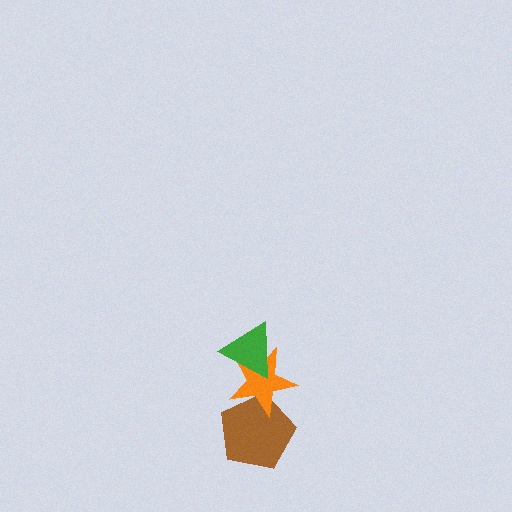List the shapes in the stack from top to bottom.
From top to bottom: the green triangle, the orange star, the brown pentagon.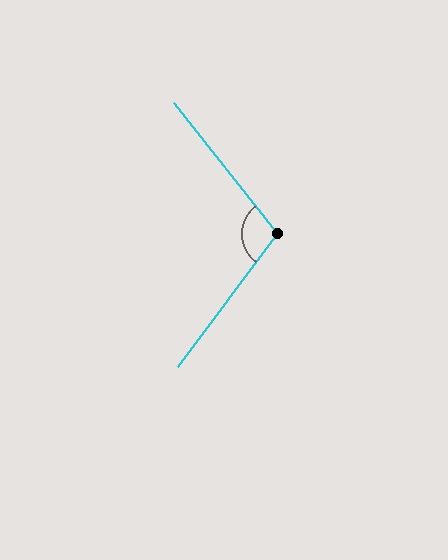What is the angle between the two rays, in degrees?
Approximately 105 degrees.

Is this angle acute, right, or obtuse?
It is obtuse.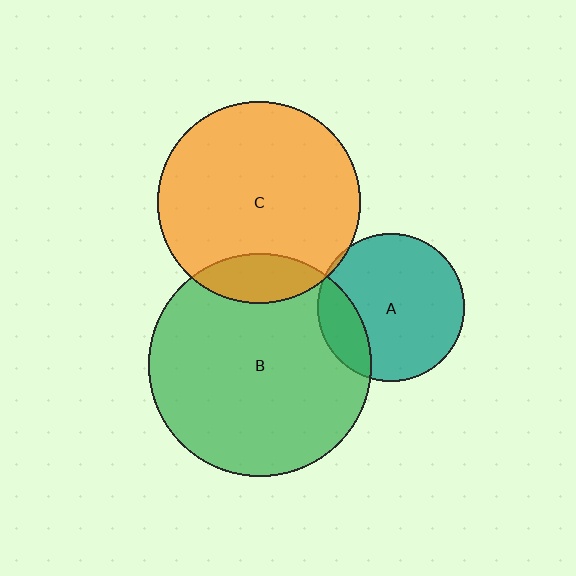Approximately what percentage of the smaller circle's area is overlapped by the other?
Approximately 20%.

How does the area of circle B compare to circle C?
Approximately 1.2 times.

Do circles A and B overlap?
Yes.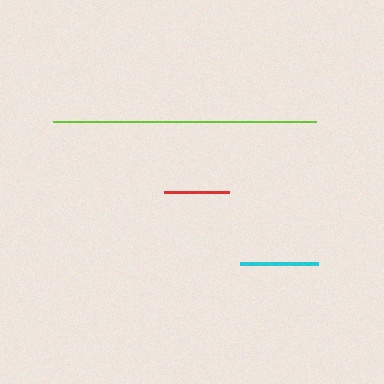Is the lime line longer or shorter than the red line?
The lime line is longer than the red line.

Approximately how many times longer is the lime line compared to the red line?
The lime line is approximately 4.0 times the length of the red line.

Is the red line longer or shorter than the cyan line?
The cyan line is longer than the red line.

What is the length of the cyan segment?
The cyan segment is approximately 77 pixels long.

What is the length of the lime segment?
The lime segment is approximately 262 pixels long.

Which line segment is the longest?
The lime line is the longest at approximately 262 pixels.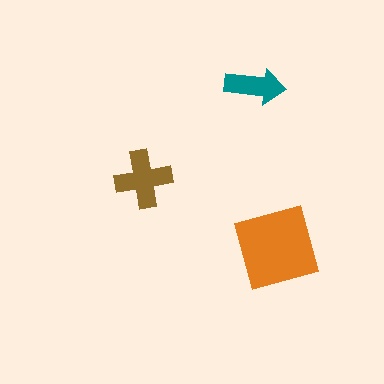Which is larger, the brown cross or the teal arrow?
The brown cross.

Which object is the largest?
The orange diamond.